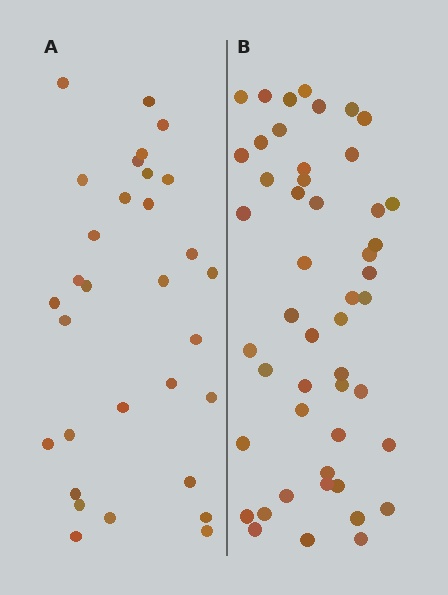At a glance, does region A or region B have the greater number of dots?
Region B (the right region) has more dots.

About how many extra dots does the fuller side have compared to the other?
Region B has approximately 20 more dots than region A.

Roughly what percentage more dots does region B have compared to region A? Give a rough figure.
About 60% more.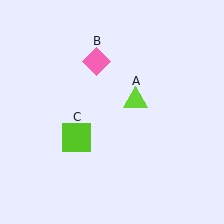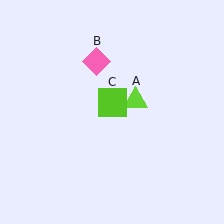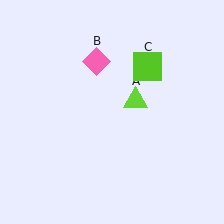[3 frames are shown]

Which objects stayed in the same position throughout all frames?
Lime triangle (object A) and pink diamond (object B) remained stationary.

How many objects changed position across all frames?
1 object changed position: lime square (object C).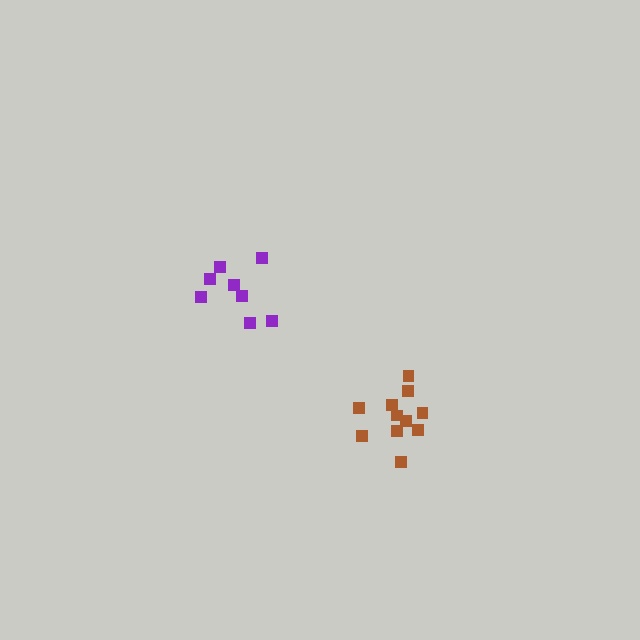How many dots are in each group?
Group 1: 8 dots, Group 2: 11 dots (19 total).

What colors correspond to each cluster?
The clusters are colored: purple, brown.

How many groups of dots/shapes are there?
There are 2 groups.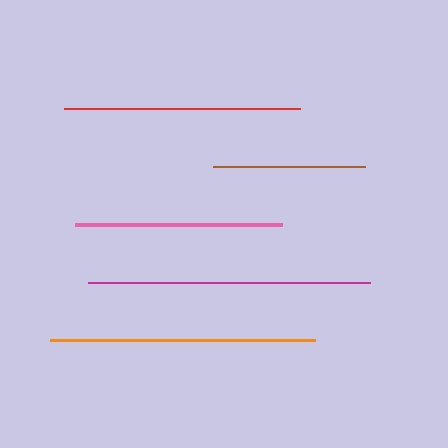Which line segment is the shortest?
The brown line is the shortest at approximately 153 pixels.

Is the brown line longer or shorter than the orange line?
The orange line is longer than the brown line.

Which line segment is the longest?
The magenta line is the longest at approximately 282 pixels.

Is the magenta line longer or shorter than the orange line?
The magenta line is longer than the orange line.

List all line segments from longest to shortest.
From longest to shortest: magenta, orange, red, pink, brown.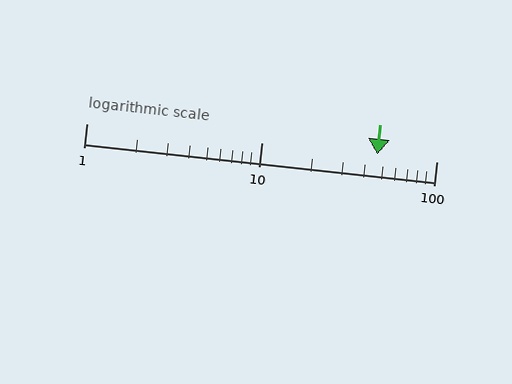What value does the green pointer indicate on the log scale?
The pointer indicates approximately 46.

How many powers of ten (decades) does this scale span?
The scale spans 2 decades, from 1 to 100.